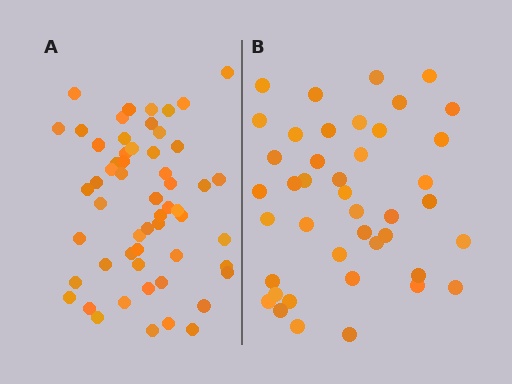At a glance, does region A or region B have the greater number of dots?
Region A (the left region) has more dots.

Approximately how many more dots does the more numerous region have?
Region A has approximately 15 more dots than region B.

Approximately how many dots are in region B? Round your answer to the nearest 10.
About 40 dots. (The exact count is 42, which rounds to 40.)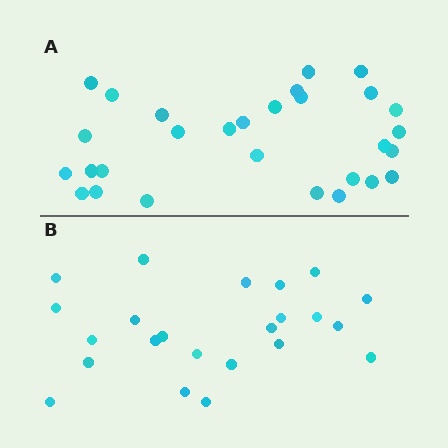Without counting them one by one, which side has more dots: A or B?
Region A (the top region) has more dots.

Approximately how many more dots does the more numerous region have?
Region A has about 6 more dots than region B.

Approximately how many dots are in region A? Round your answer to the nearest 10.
About 30 dots. (The exact count is 29, which rounds to 30.)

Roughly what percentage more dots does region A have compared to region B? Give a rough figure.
About 25% more.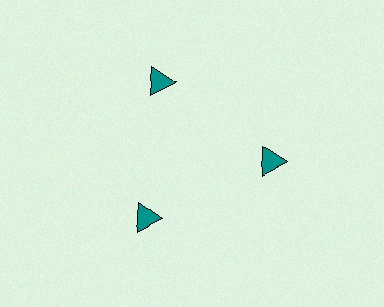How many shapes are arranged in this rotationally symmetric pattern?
There are 3 shapes, arranged in 3 groups of 1.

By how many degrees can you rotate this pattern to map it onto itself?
The pattern maps onto itself every 120 degrees of rotation.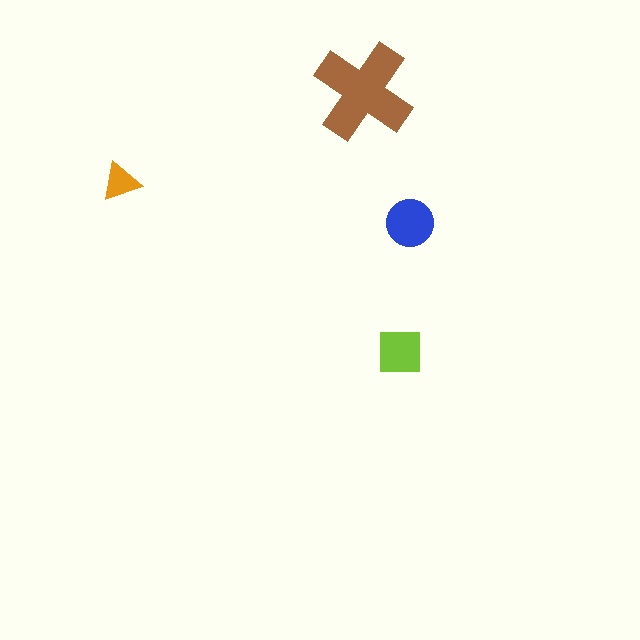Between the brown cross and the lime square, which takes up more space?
The brown cross.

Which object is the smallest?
The orange triangle.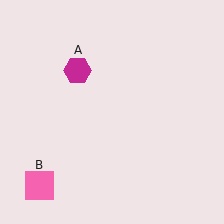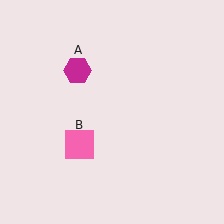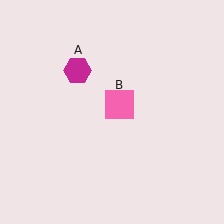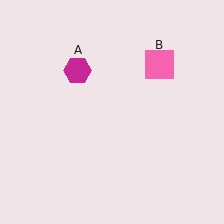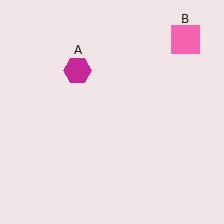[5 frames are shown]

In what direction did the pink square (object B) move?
The pink square (object B) moved up and to the right.